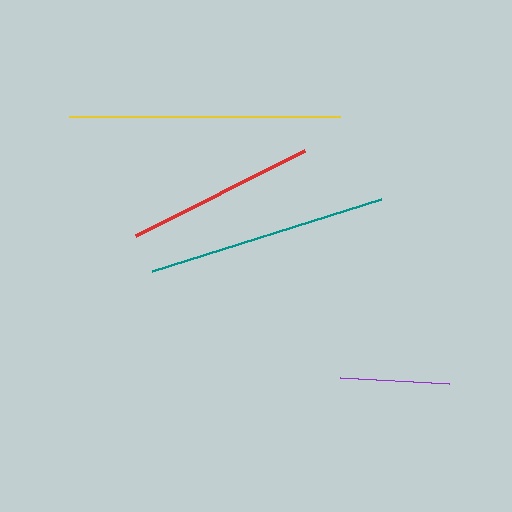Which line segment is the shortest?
The purple line is the shortest at approximately 110 pixels.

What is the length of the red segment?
The red segment is approximately 190 pixels long.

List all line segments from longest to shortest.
From longest to shortest: yellow, teal, red, purple.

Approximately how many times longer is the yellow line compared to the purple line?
The yellow line is approximately 2.5 times the length of the purple line.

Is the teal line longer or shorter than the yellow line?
The yellow line is longer than the teal line.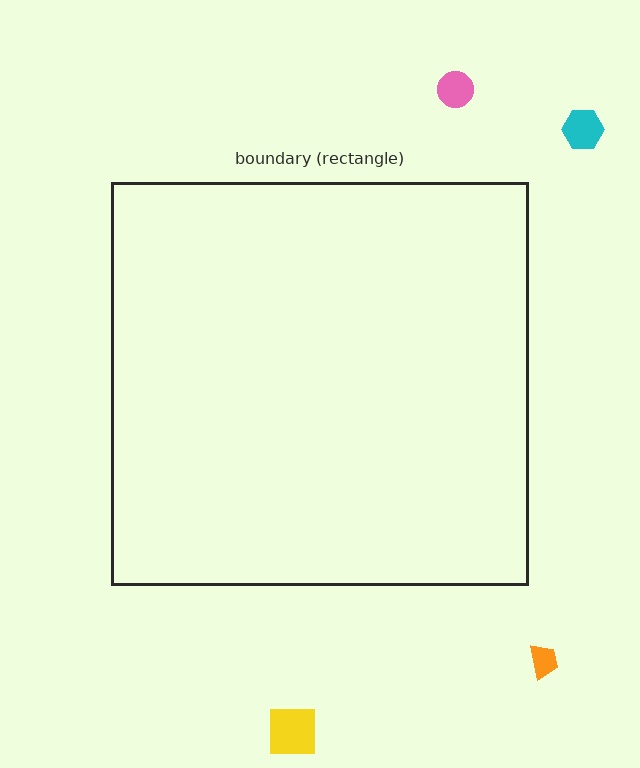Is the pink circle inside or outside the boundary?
Outside.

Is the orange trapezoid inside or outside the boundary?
Outside.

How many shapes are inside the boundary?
0 inside, 4 outside.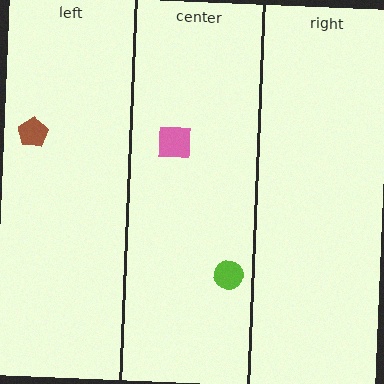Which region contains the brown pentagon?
The left region.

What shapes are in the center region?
The lime circle, the pink square.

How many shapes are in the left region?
1.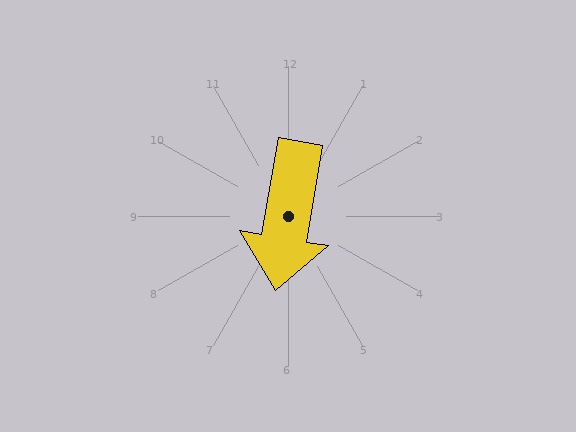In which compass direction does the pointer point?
South.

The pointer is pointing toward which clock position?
Roughly 6 o'clock.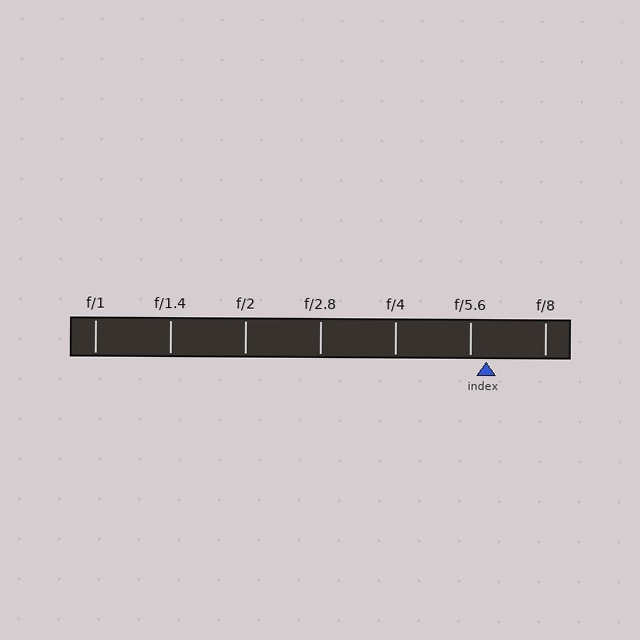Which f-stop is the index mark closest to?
The index mark is closest to f/5.6.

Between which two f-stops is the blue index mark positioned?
The index mark is between f/5.6 and f/8.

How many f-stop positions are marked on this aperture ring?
There are 7 f-stop positions marked.